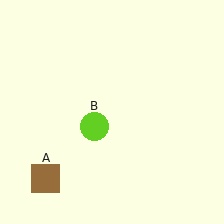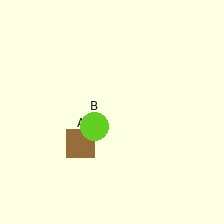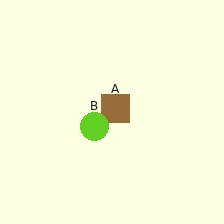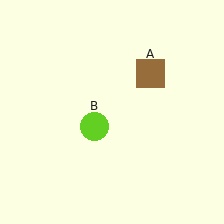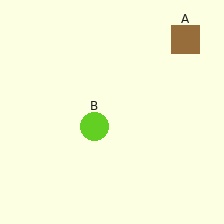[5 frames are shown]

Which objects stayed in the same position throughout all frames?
Lime circle (object B) remained stationary.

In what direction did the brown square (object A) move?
The brown square (object A) moved up and to the right.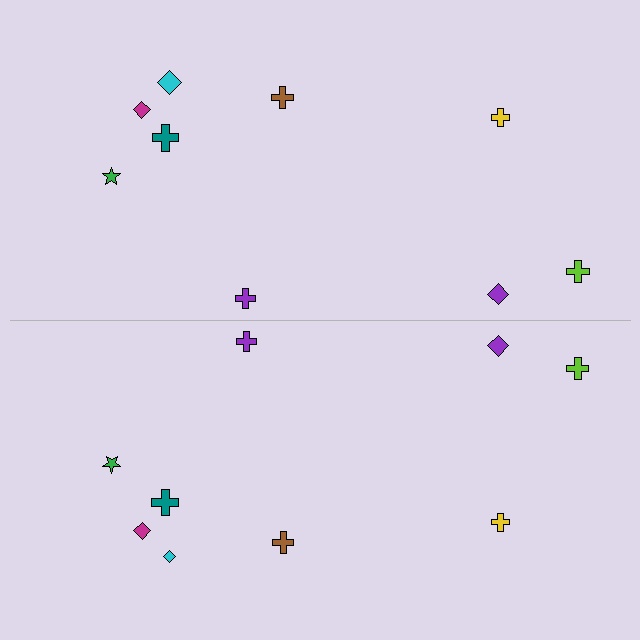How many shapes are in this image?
There are 18 shapes in this image.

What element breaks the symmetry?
The cyan diamond on the bottom side has a different size than its mirror counterpart.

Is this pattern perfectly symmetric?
No, the pattern is not perfectly symmetric. The cyan diamond on the bottom side has a different size than its mirror counterpart.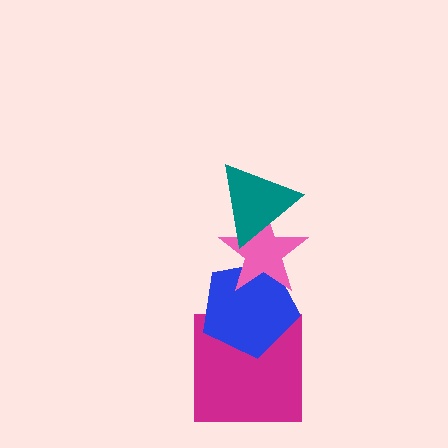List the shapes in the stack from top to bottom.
From top to bottom: the teal triangle, the pink star, the blue pentagon, the magenta square.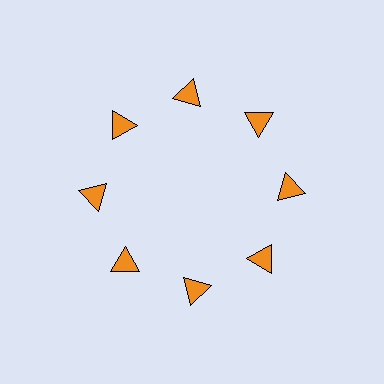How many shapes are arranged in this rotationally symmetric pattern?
There are 8 shapes, arranged in 8 groups of 1.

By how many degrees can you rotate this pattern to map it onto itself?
The pattern maps onto itself every 45 degrees of rotation.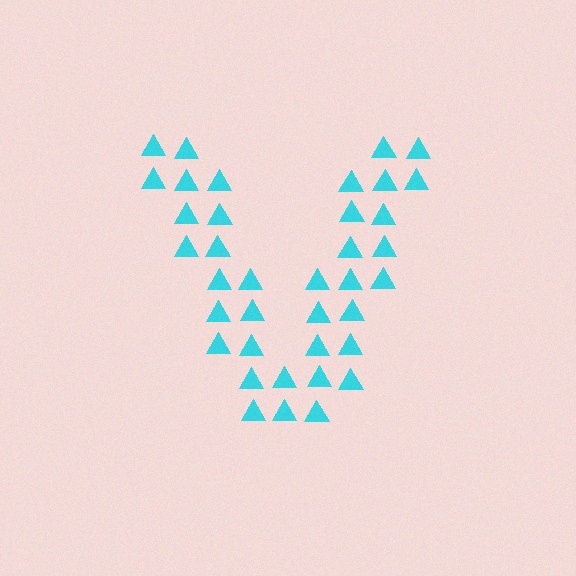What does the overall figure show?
The overall figure shows the letter V.